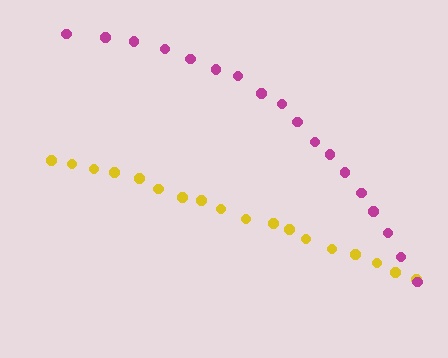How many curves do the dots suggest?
There are 2 distinct paths.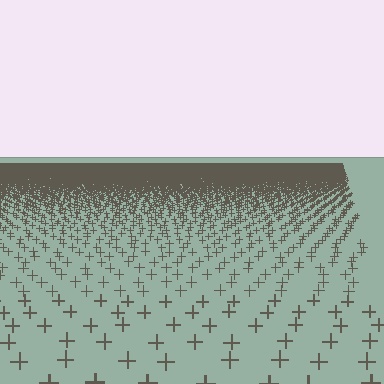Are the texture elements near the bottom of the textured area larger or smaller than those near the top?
Larger. Near the bottom, elements are closer to the viewer and appear at a bigger on-screen size.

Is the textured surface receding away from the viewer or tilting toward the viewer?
The surface is receding away from the viewer. Texture elements get smaller and denser toward the top.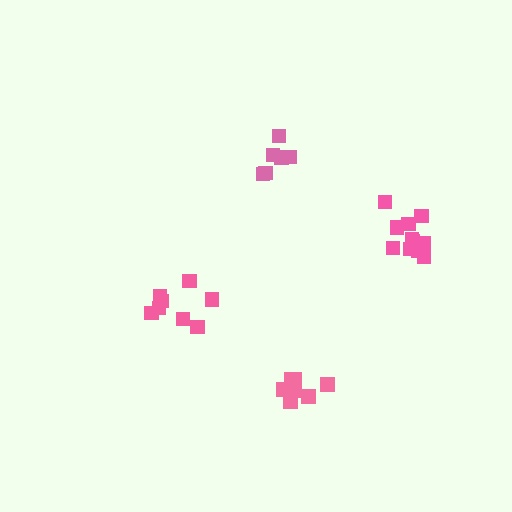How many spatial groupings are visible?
There are 4 spatial groupings.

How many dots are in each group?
Group 1: 11 dots, Group 2: 7 dots, Group 3: 8 dots, Group 4: 6 dots (32 total).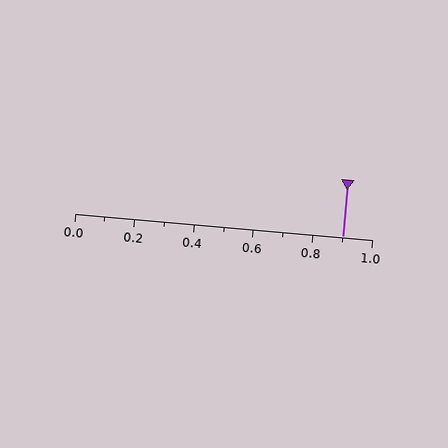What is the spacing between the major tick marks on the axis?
The major ticks are spaced 0.2 apart.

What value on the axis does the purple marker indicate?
The marker indicates approximately 0.9.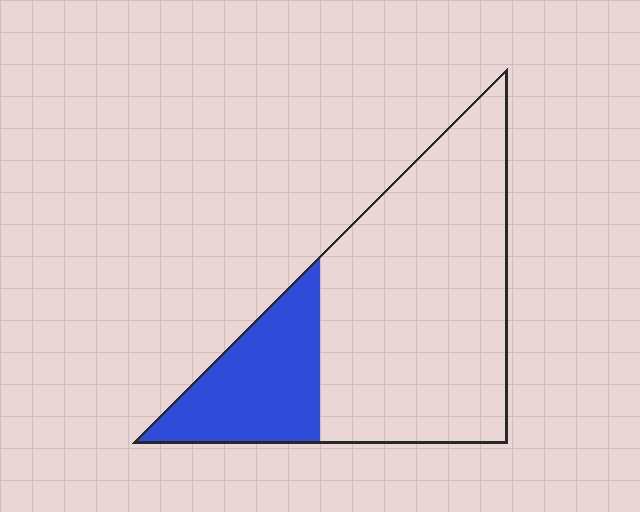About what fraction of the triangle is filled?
About one quarter (1/4).